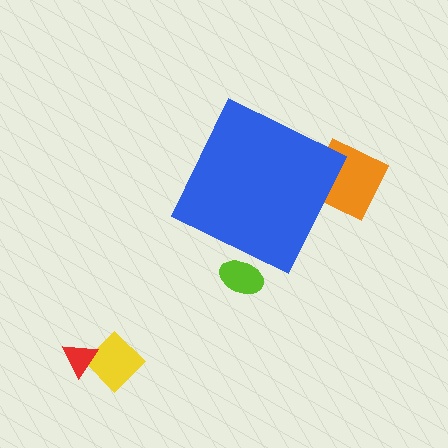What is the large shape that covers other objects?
A blue diamond.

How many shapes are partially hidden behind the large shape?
2 shapes are partially hidden.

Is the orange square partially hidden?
Yes, the orange square is partially hidden behind the blue diamond.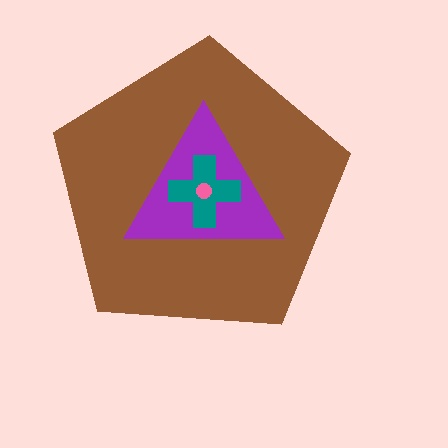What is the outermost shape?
The brown pentagon.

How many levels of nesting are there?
4.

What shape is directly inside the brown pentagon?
The purple triangle.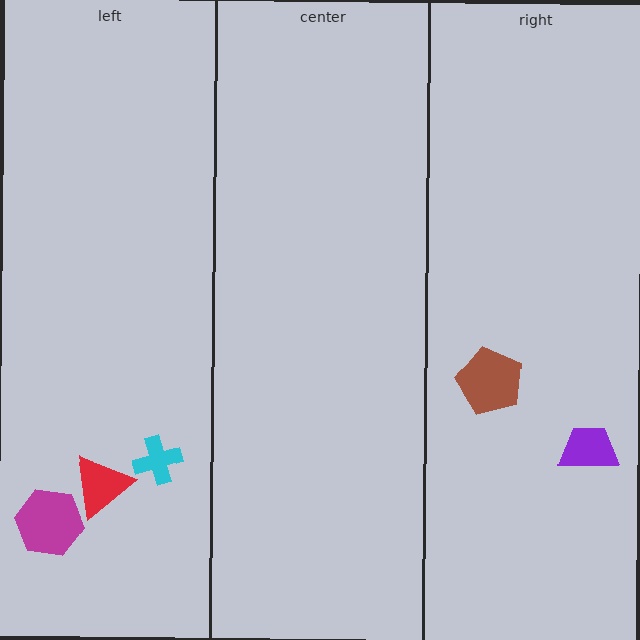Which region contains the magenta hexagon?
The left region.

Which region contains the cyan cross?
The left region.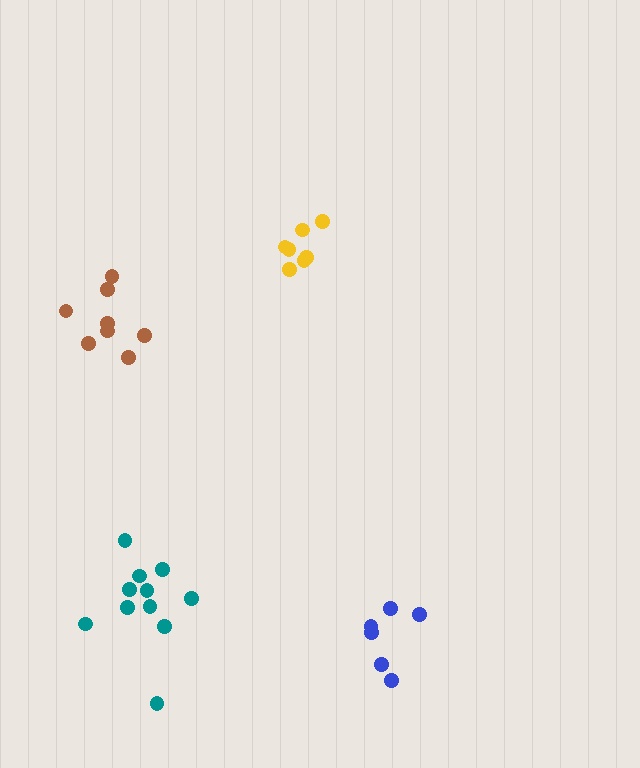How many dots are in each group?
Group 1: 8 dots, Group 2: 7 dots, Group 3: 6 dots, Group 4: 11 dots (32 total).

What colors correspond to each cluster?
The clusters are colored: brown, yellow, blue, teal.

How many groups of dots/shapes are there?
There are 4 groups.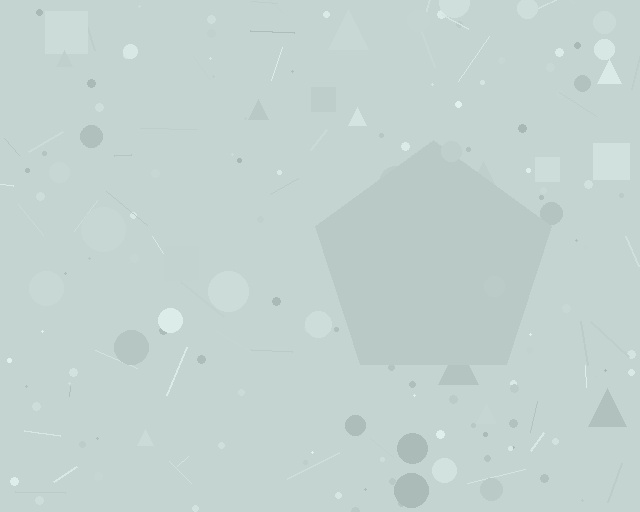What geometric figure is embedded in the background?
A pentagon is embedded in the background.